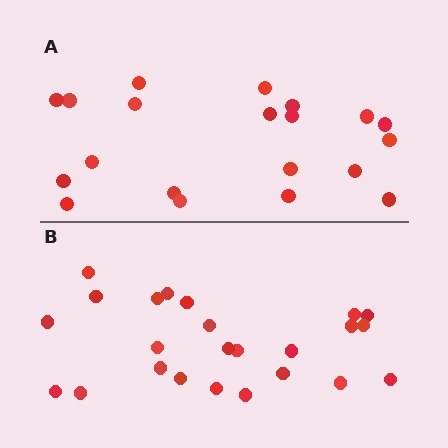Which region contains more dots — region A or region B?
Region B (the bottom region) has more dots.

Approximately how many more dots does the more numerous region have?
Region B has about 4 more dots than region A.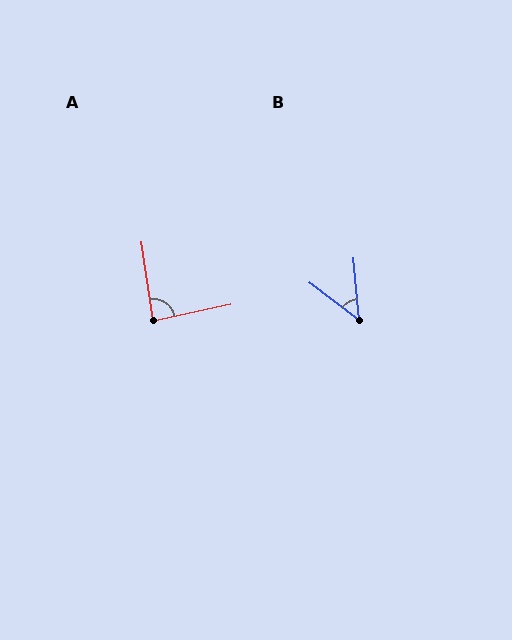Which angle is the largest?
A, at approximately 86 degrees.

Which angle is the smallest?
B, at approximately 48 degrees.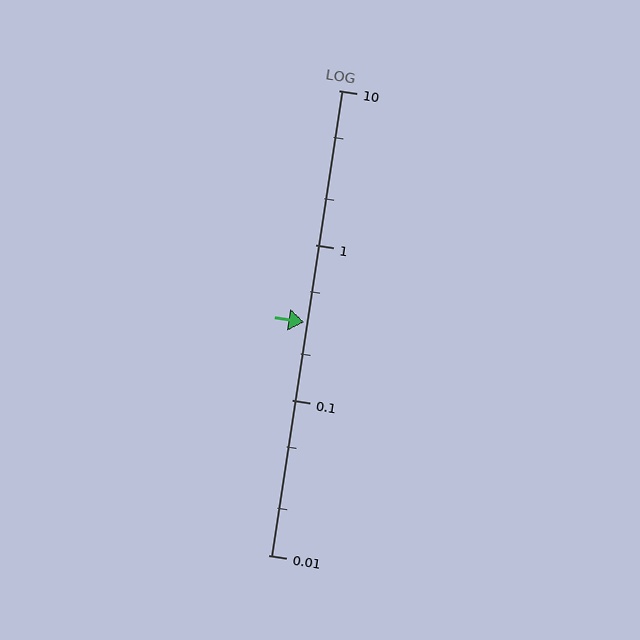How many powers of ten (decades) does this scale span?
The scale spans 3 decades, from 0.01 to 10.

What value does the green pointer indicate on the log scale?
The pointer indicates approximately 0.32.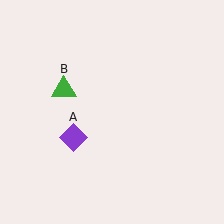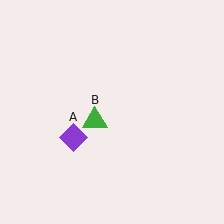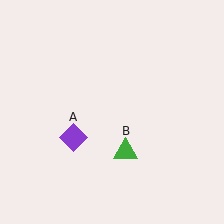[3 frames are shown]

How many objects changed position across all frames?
1 object changed position: green triangle (object B).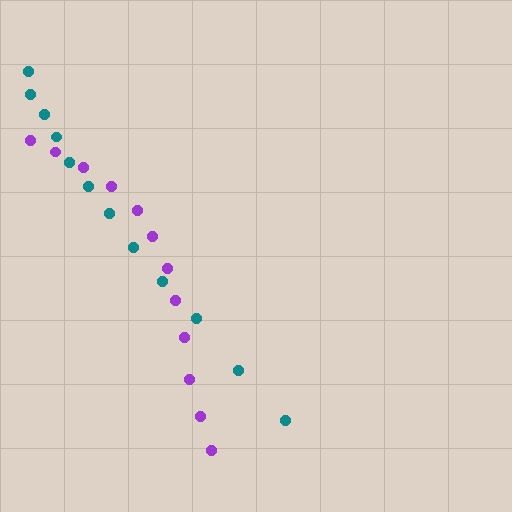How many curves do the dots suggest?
There are 2 distinct paths.